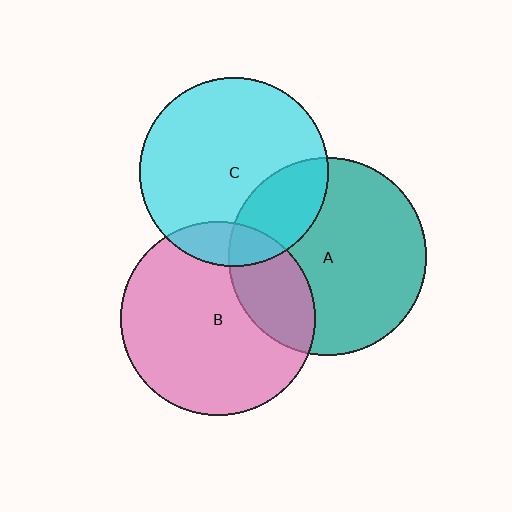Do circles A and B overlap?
Yes.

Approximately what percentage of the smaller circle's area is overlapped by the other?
Approximately 25%.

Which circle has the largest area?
Circle A (teal).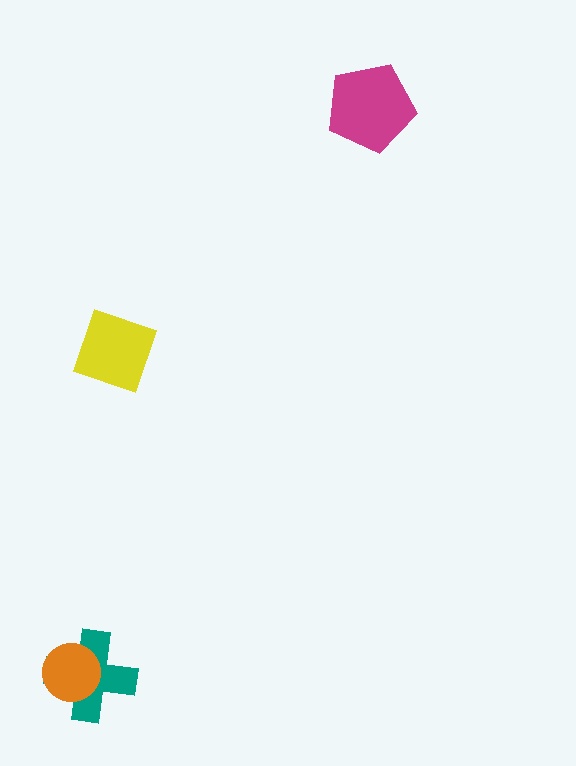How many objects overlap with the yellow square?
0 objects overlap with the yellow square.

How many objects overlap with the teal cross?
1 object overlaps with the teal cross.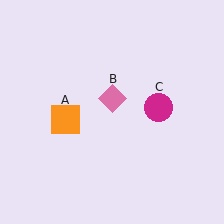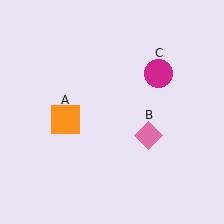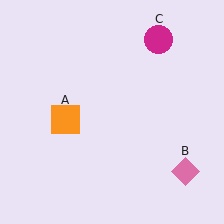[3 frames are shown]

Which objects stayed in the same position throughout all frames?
Orange square (object A) remained stationary.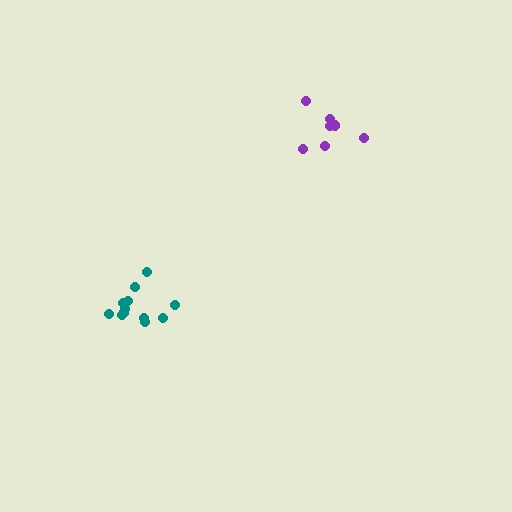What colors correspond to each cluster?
The clusters are colored: teal, purple.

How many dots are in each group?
Group 1: 12 dots, Group 2: 7 dots (19 total).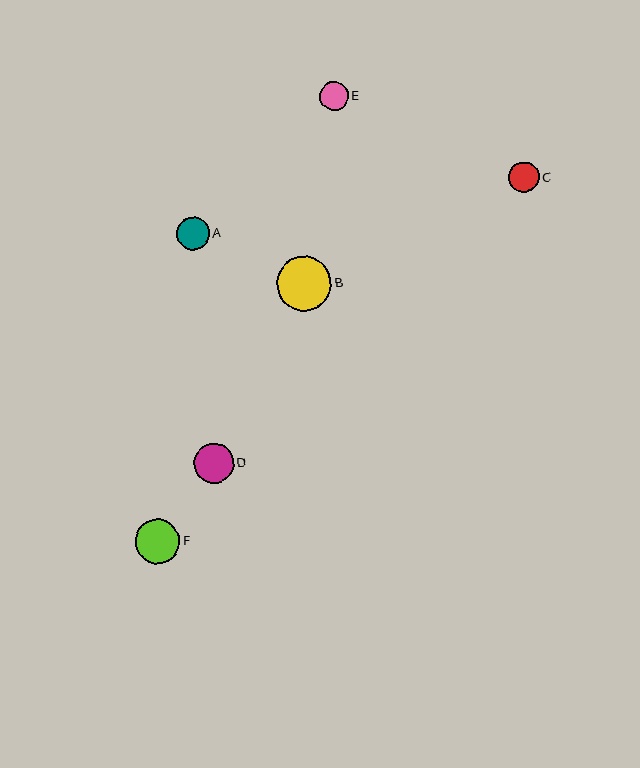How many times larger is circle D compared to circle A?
Circle D is approximately 1.2 times the size of circle A.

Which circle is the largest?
Circle B is the largest with a size of approximately 54 pixels.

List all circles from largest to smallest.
From largest to smallest: B, F, D, A, C, E.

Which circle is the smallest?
Circle E is the smallest with a size of approximately 29 pixels.